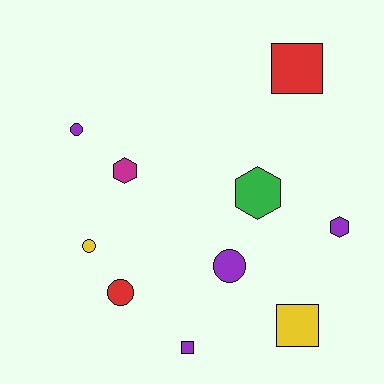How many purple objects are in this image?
There are 4 purple objects.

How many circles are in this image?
There are 4 circles.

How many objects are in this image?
There are 10 objects.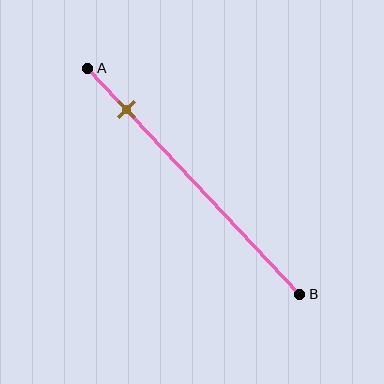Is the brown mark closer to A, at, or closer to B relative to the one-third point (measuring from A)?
The brown mark is closer to point A than the one-third point of segment AB.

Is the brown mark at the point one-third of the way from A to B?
No, the mark is at about 20% from A, not at the 33% one-third point.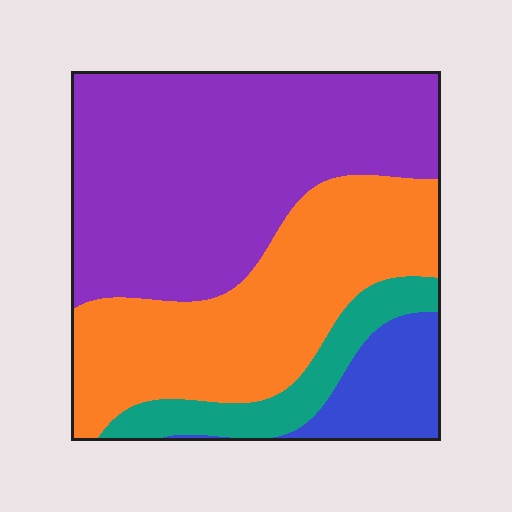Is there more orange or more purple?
Purple.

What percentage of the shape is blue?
Blue takes up about one tenth (1/10) of the shape.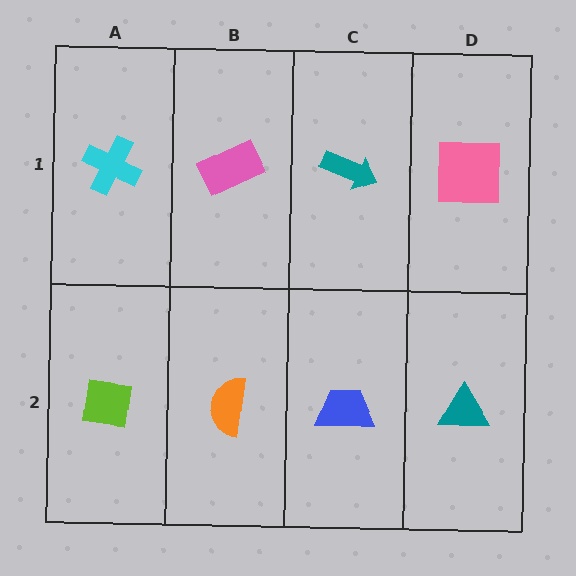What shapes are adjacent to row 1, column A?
A lime square (row 2, column A), a pink rectangle (row 1, column B).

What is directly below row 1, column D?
A teal triangle.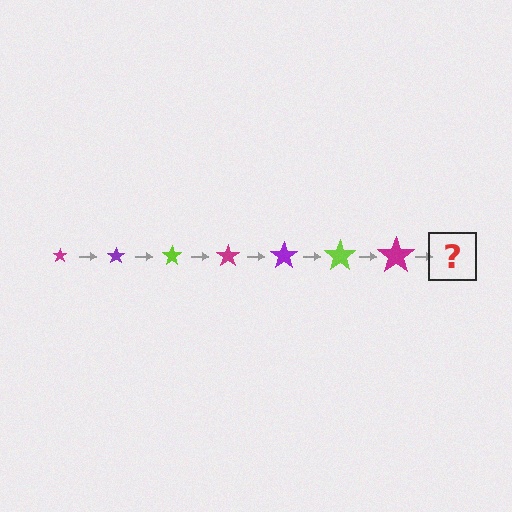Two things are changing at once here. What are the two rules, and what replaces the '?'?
The two rules are that the star grows larger each step and the color cycles through magenta, purple, and lime. The '?' should be a purple star, larger than the previous one.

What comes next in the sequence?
The next element should be a purple star, larger than the previous one.